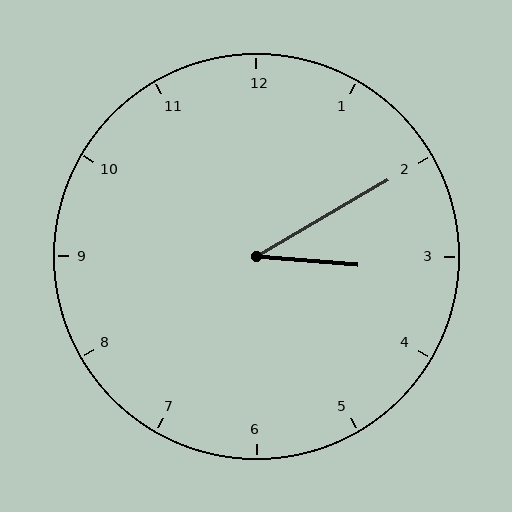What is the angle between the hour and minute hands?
Approximately 35 degrees.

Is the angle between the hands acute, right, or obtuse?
It is acute.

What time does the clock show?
3:10.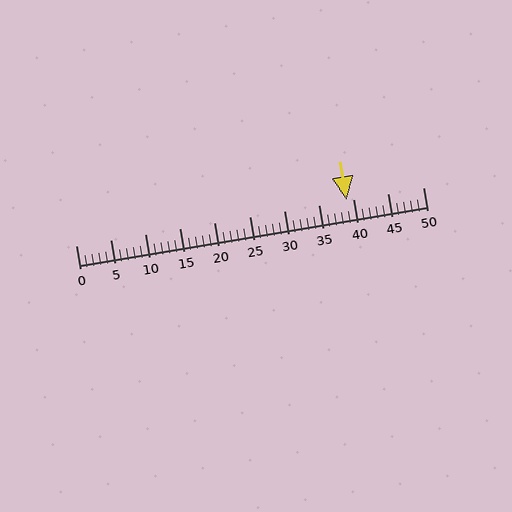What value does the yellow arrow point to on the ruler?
The yellow arrow points to approximately 39.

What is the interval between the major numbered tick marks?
The major tick marks are spaced 5 units apart.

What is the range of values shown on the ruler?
The ruler shows values from 0 to 50.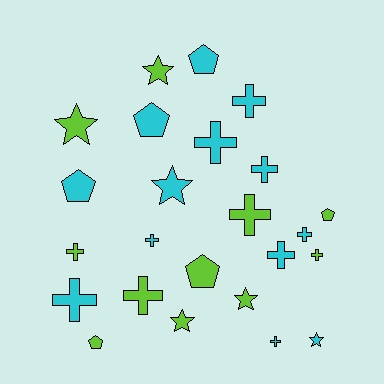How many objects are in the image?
There are 24 objects.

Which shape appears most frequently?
Cross, with 12 objects.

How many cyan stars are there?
There are 2 cyan stars.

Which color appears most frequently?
Cyan, with 13 objects.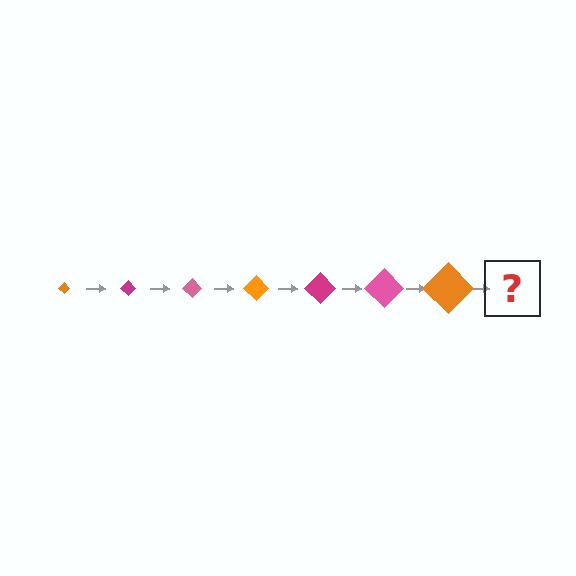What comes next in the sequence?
The next element should be a magenta diamond, larger than the previous one.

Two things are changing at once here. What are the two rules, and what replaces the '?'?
The two rules are that the diamond grows larger each step and the color cycles through orange, magenta, and pink. The '?' should be a magenta diamond, larger than the previous one.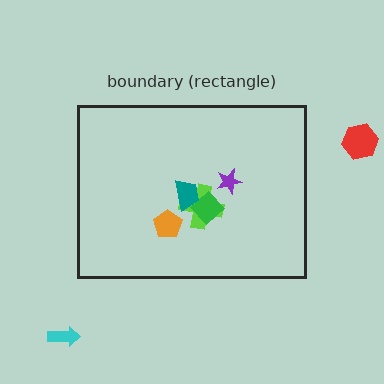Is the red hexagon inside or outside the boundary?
Outside.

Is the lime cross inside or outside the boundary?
Inside.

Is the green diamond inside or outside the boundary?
Inside.